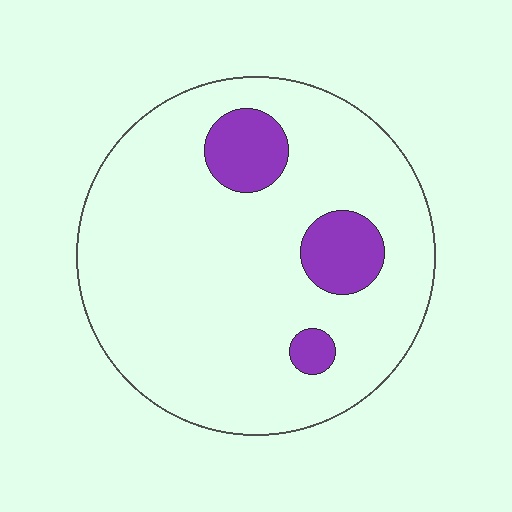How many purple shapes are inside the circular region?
3.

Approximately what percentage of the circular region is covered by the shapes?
Approximately 15%.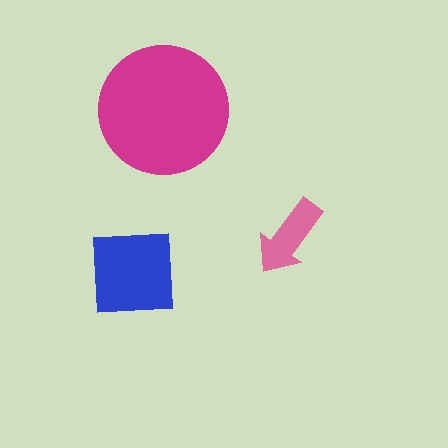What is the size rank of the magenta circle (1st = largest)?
1st.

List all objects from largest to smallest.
The magenta circle, the blue square, the pink arrow.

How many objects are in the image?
There are 3 objects in the image.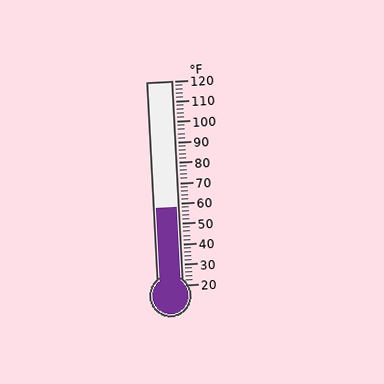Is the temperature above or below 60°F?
The temperature is below 60°F.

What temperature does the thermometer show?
The thermometer shows approximately 58°F.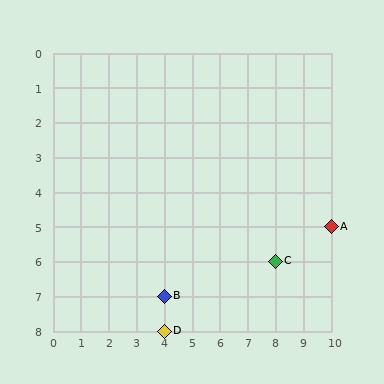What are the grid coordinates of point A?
Point A is at grid coordinates (10, 5).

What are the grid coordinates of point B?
Point B is at grid coordinates (4, 7).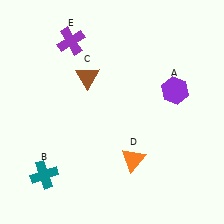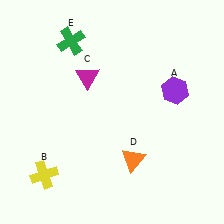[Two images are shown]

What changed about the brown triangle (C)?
In Image 1, C is brown. In Image 2, it changed to magenta.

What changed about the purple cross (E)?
In Image 1, E is purple. In Image 2, it changed to green.